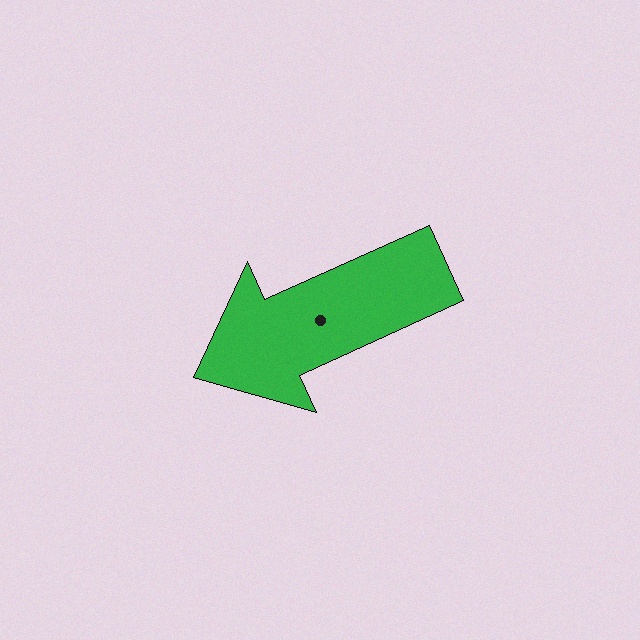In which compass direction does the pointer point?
Southwest.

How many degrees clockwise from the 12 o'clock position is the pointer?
Approximately 246 degrees.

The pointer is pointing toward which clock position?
Roughly 8 o'clock.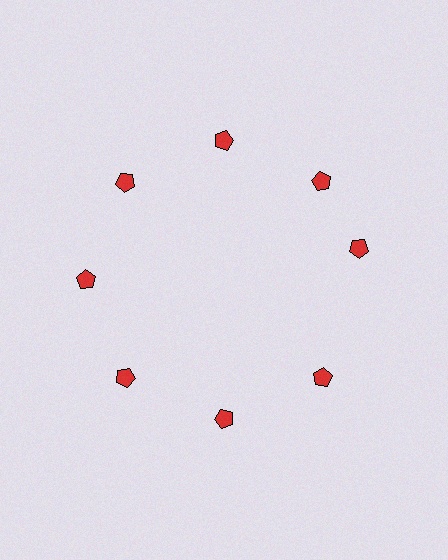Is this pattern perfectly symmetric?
No. The 8 red pentagons are arranged in a ring, but one element near the 3 o'clock position is rotated out of alignment along the ring, breaking the 8-fold rotational symmetry.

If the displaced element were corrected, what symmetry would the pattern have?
It would have 8-fold rotational symmetry — the pattern would map onto itself every 45 degrees.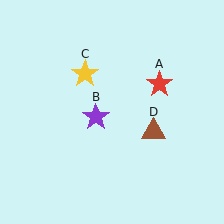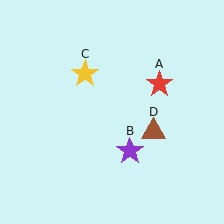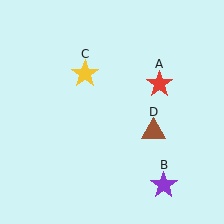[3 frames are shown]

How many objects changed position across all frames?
1 object changed position: purple star (object B).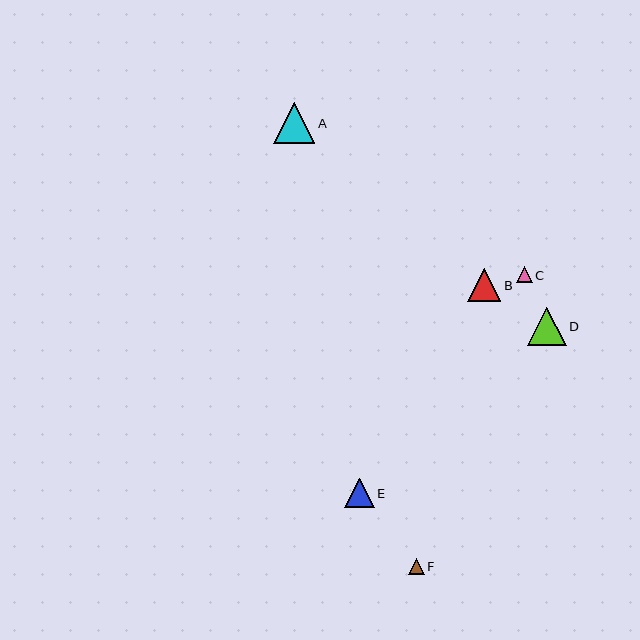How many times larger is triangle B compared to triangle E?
Triangle B is approximately 1.1 times the size of triangle E.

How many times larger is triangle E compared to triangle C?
Triangle E is approximately 1.8 times the size of triangle C.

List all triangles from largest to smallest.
From largest to smallest: A, D, B, E, C, F.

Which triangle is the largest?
Triangle A is the largest with a size of approximately 41 pixels.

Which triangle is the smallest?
Triangle F is the smallest with a size of approximately 16 pixels.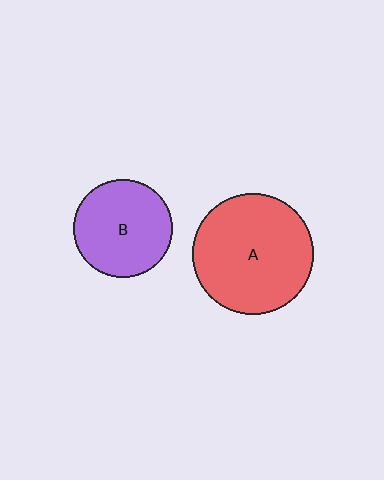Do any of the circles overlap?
No, none of the circles overlap.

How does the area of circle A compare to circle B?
Approximately 1.5 times.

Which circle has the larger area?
Circle A (red).